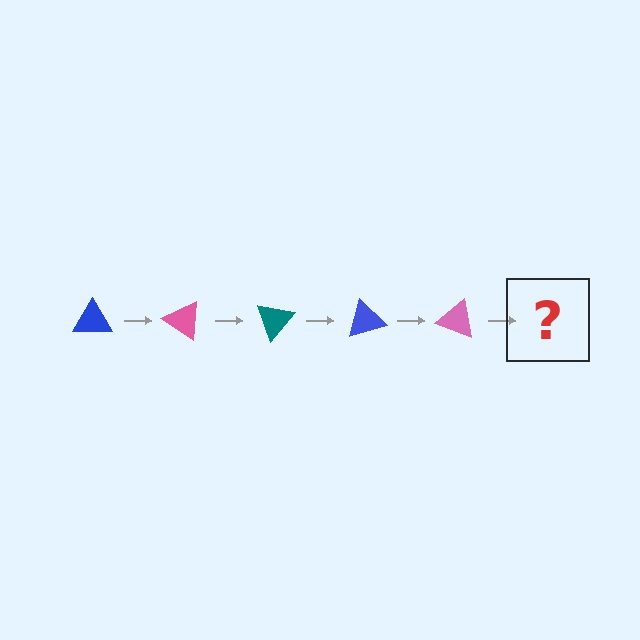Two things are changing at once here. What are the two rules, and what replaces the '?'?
The two rules are that it rotates 35 degrees each step and the color cycles through blue, pink, and teal. The '?' should be a teal triangle, rotated 175 degrees from the start.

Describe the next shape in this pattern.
It should be a teal triangle, rotated 175 degrees from the start.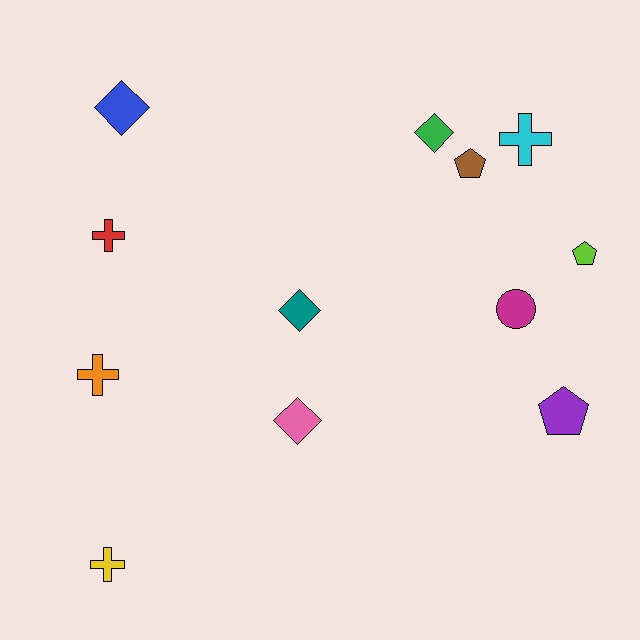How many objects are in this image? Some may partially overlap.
There are 12 objects.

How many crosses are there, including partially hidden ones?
There are 4 crosses.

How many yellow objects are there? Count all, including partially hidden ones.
There is 1 yellow object.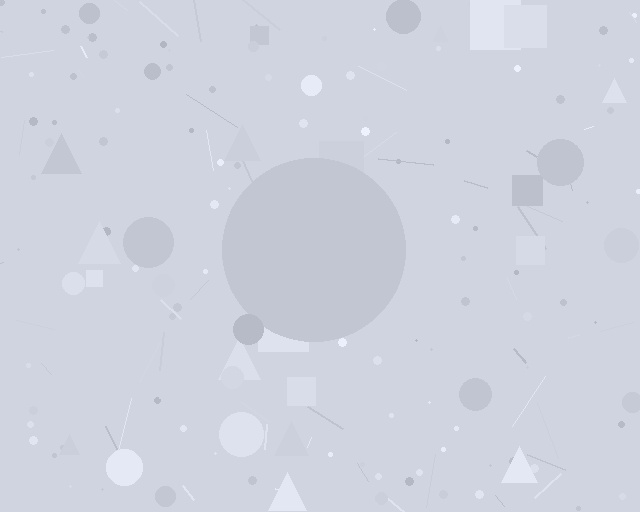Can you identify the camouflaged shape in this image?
The camouflaged shape is a circle.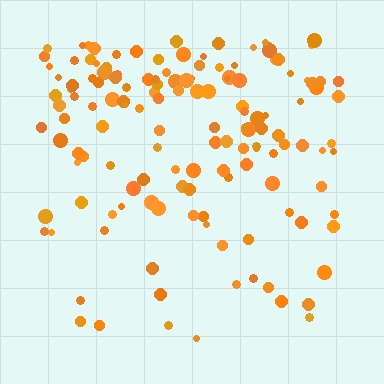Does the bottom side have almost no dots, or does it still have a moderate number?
Still a moderate number, just noticeably fewer than the top.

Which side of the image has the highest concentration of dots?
The top.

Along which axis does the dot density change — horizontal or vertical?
Vertical.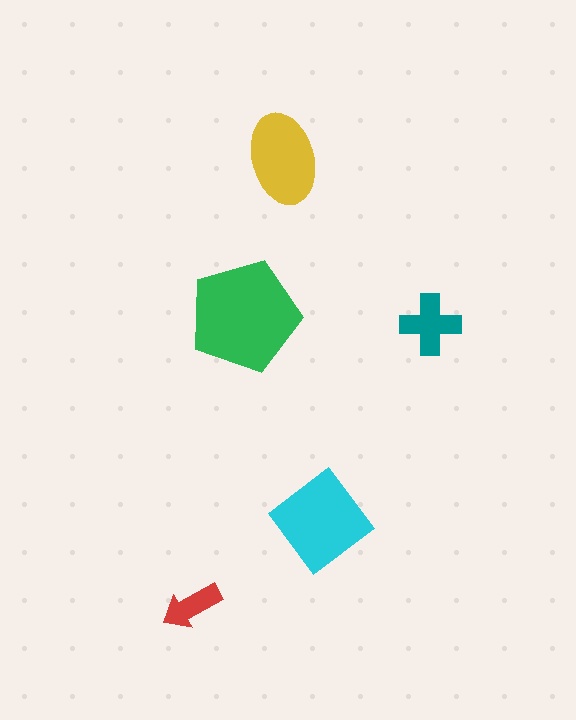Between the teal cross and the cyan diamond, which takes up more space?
The cyan diamond.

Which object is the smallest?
The red arrow.